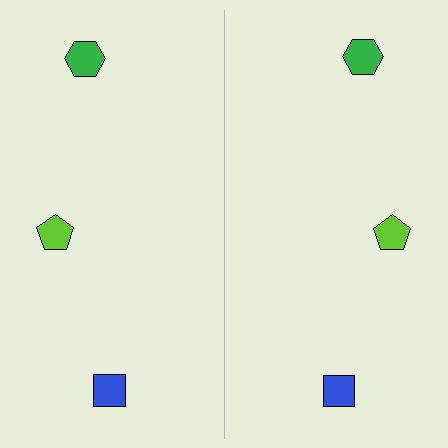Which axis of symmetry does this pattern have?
The pattern has a vertical axis of symmetry running through the center of the image.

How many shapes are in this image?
There are 6 shapes in this image.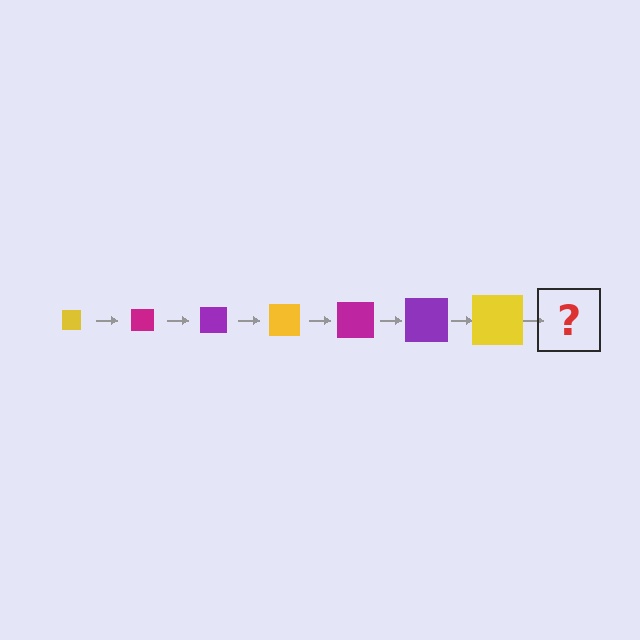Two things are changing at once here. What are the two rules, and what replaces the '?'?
The two rules are that the square grows larger each step and the color cycles through yellow, magenta, and purple. The '?' should be a magenta square, larger than the previous one.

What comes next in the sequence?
The next element should be a magenta square, larger than the previous one.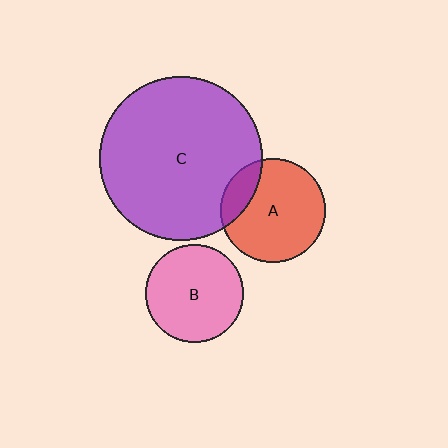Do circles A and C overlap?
Yes.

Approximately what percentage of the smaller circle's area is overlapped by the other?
Approximately 20%.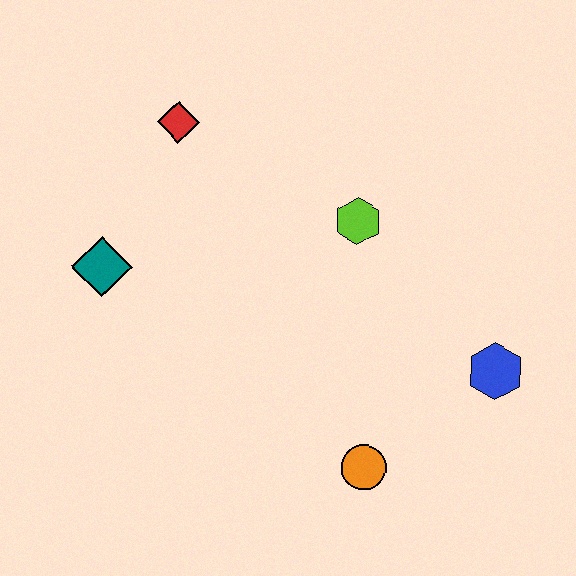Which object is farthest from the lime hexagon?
The teal diamond is farthest from the lime hexagon.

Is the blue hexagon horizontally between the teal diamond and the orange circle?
No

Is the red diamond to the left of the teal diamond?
No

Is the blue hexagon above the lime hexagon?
No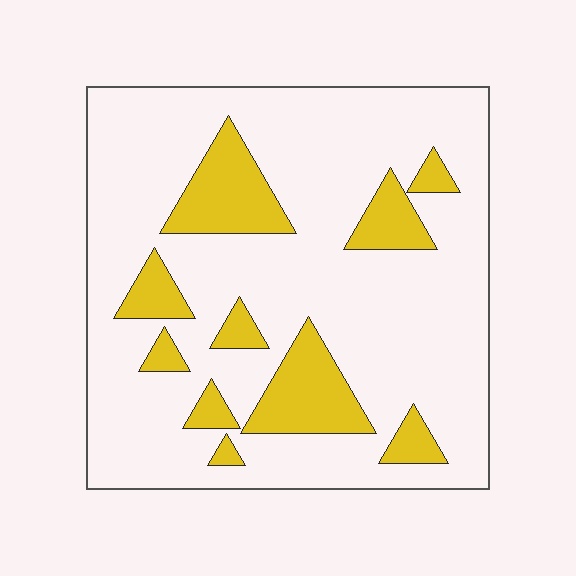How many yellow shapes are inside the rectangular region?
10.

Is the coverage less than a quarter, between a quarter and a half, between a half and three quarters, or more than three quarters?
Less than a quarter.